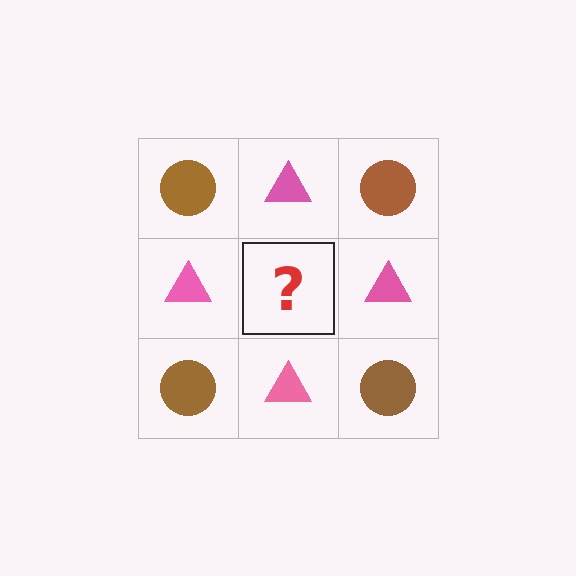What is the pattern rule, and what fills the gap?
The rule is that it alternates brown circle and pink triangle in a checkerboard pattern. The gap should be filled with a brown circle.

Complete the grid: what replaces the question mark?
The question mark should be replaced with a brown circle.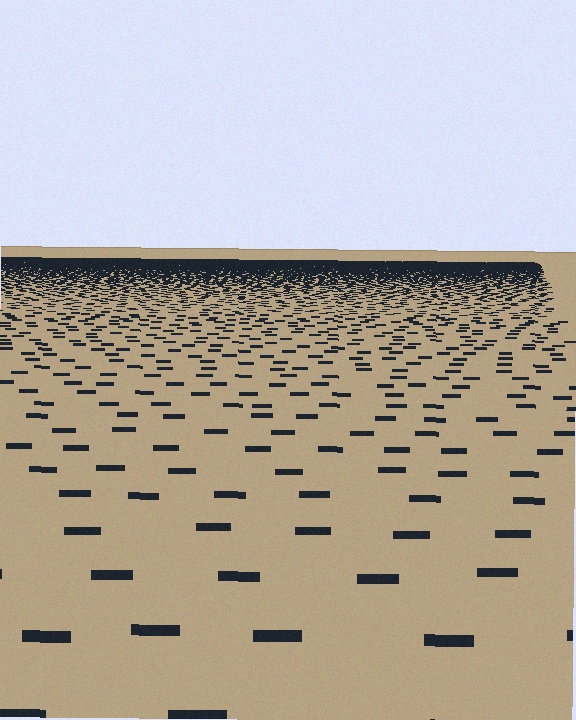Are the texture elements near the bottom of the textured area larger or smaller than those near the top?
Larger. Near the bottom, elements are closer to the viewer and appear at a bigger on-screen size.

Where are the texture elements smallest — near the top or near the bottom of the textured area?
Near the top.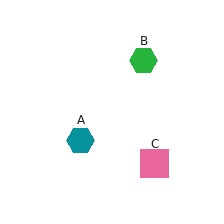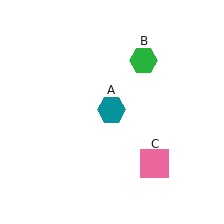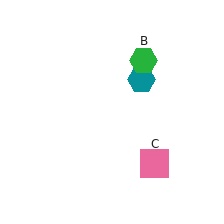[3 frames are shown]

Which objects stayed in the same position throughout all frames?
Green hexagon (object B) and pink square (object C) remained stationary.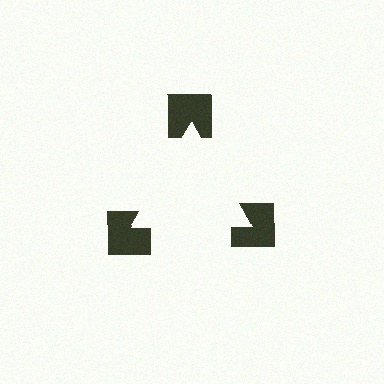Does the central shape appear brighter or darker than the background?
It typically appears slightly brighter than the background, even though no actual brightness change is drawn.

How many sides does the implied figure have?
3 sides.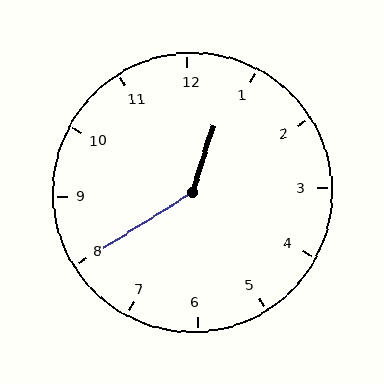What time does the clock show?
12:40.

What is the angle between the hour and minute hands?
Approximately 140 degrees.